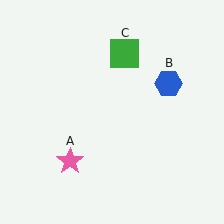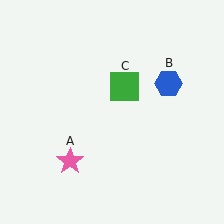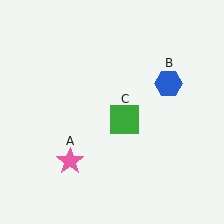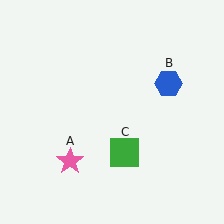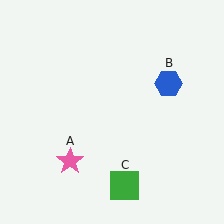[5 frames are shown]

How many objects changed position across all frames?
1 object changed position: green square (object C).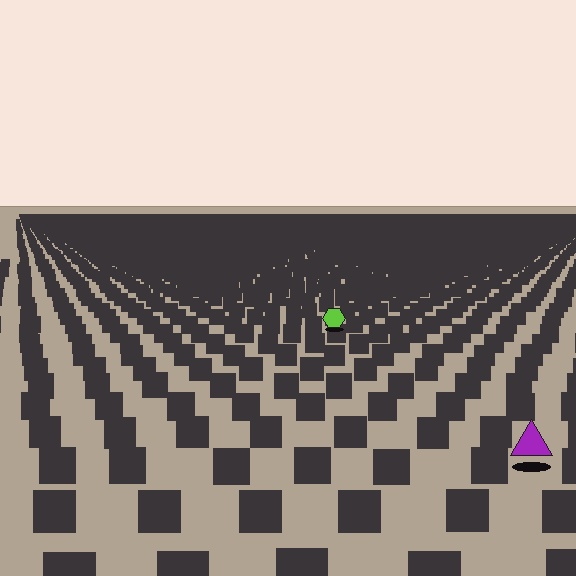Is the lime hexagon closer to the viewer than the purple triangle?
No. The purple triangle is closer — you can tell from the texture gradient: the ground texture is coarser near it.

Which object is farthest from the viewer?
The lime hexagon is farthest from the viewer. It appears smaller and the ground texture around it is denser.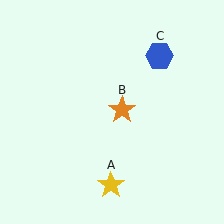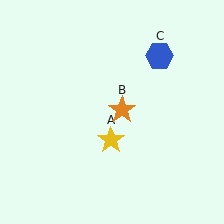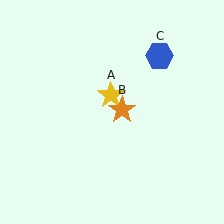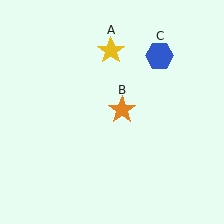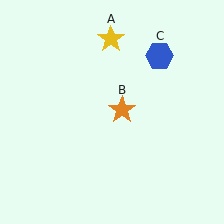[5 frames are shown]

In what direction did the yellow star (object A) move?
The yellow star (object A) moved up.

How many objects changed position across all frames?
1 object changed position: yellow star (object A).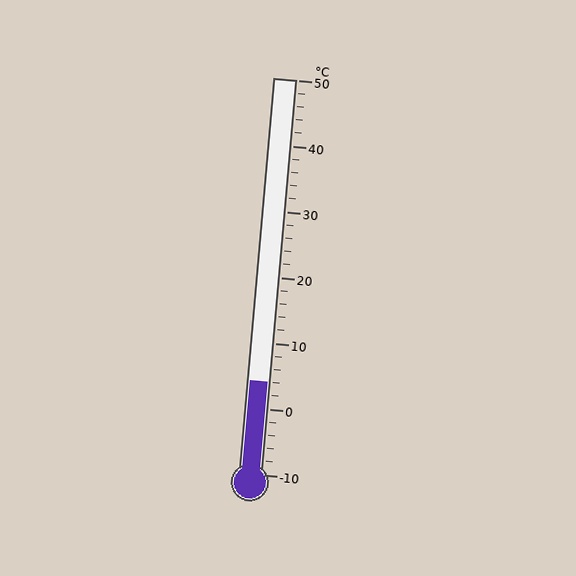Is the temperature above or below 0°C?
The temperature is above 0°C.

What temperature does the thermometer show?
The thermometer shows approximately 4°C.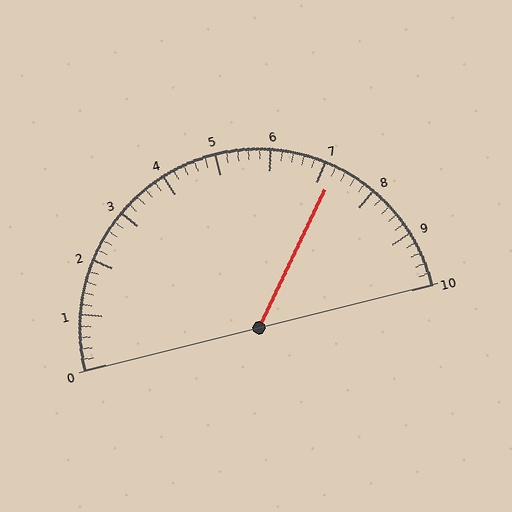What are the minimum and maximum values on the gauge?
The gauge ranges from 0 to 10.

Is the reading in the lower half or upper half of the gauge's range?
The reading is in the upper half of the range (0 to 10).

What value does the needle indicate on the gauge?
The needle indicates approximately 7.2.